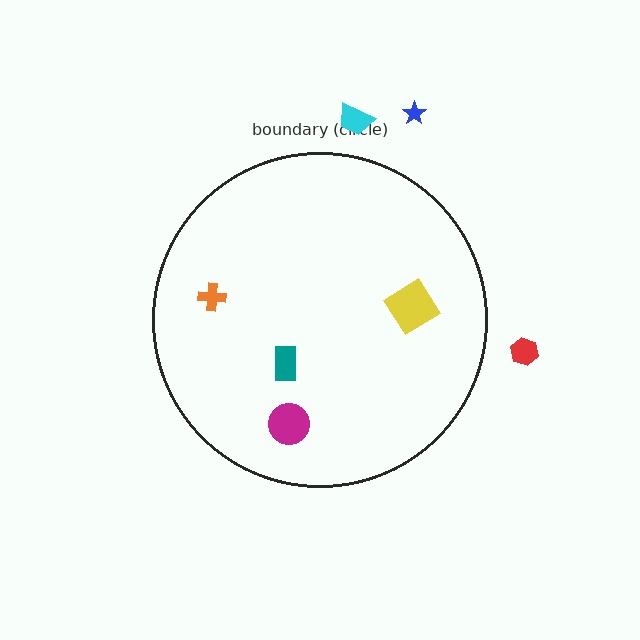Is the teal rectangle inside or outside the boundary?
Inside.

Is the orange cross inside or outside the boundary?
Inside.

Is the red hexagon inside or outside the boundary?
Outside.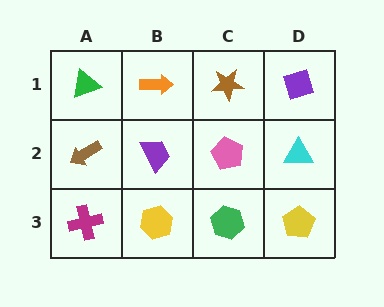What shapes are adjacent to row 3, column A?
A brown arrow (row 2, column A), a yellow hexagon (row 3, column B).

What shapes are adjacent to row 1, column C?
A pink pentagon (row 2, column C), an orange arrow (row 1, column B), a purple diamond (row 1, column D).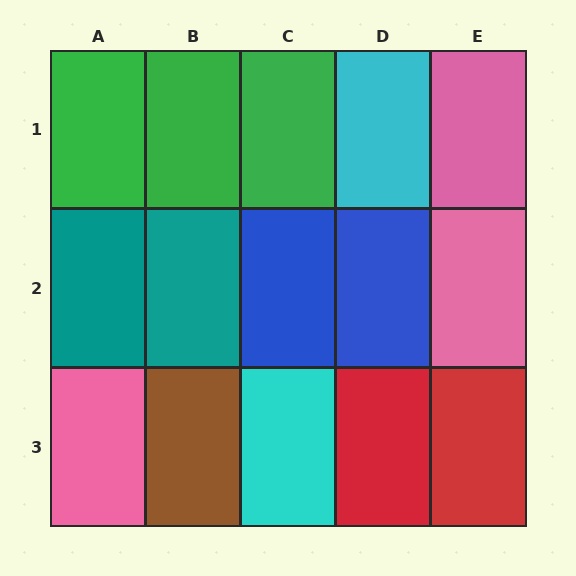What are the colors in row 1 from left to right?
Green, green, green, cyan, pink.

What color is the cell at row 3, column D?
Red.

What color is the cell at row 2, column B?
Teal.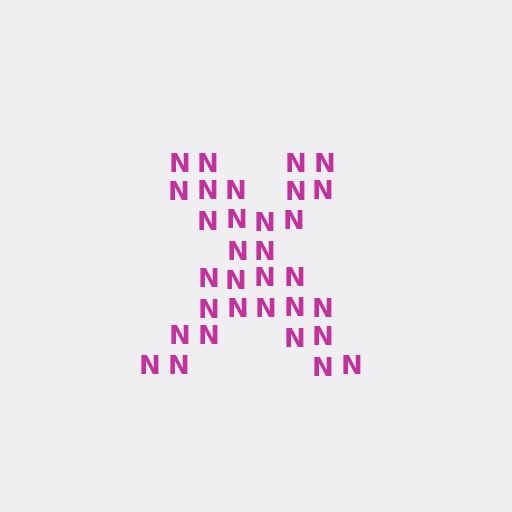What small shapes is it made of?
It is made of small letter N's.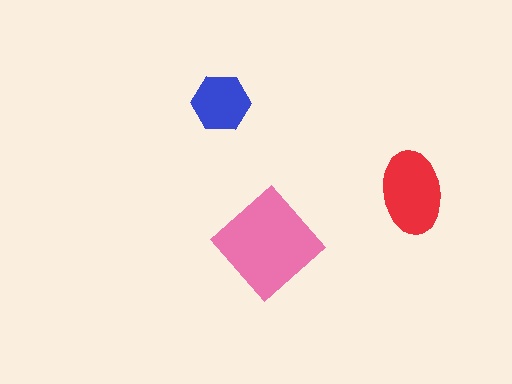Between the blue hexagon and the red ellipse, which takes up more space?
The red ellipse.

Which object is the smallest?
The blue hexagon.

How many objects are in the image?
There are 3 objects in the image.